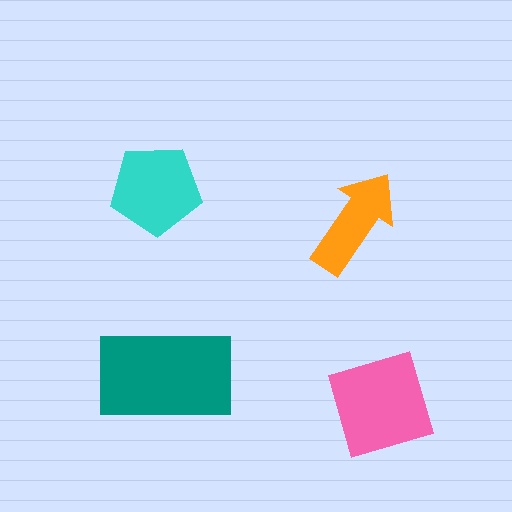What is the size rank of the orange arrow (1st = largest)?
4th.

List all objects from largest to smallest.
The teal rectangle, the pink diamond, the cyan pentagon, the orange arrow.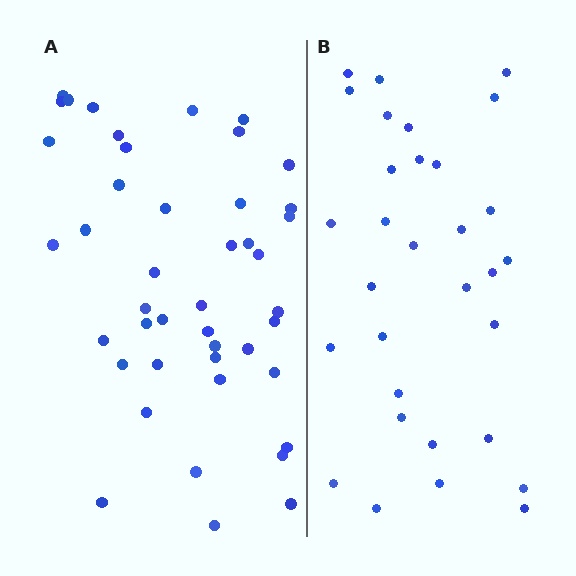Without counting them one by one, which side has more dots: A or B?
Region A (the left region) has more dots.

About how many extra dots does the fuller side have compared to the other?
Region A has approximately 15 more dots than region B.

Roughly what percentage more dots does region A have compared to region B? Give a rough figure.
About 40% more.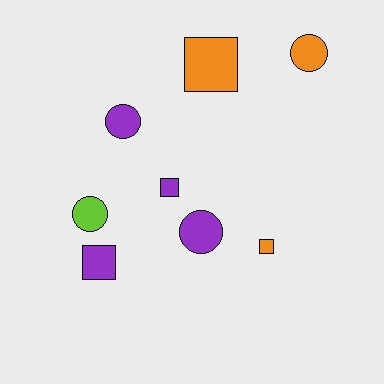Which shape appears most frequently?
Square, with 4 objects.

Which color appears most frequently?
Purple, with 4 objects.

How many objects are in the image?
There are 8 objects.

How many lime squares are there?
There are no lime squares.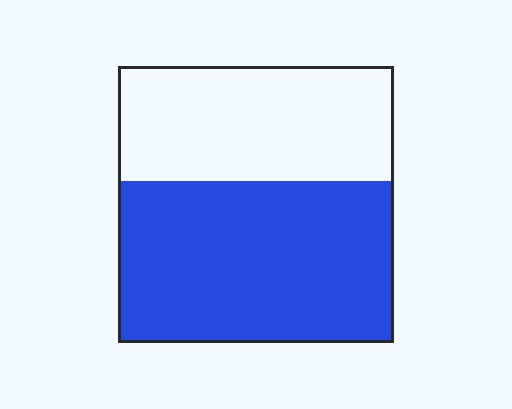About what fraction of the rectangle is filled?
About three fifths (3/5).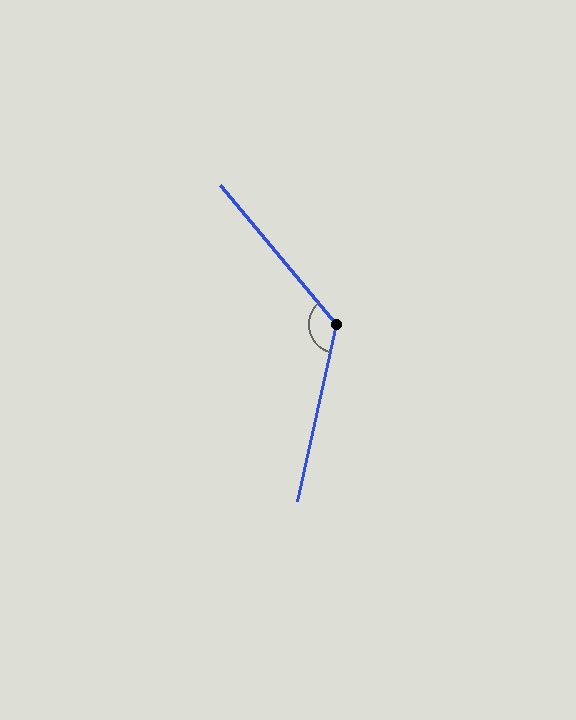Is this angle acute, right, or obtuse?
It is obtuse.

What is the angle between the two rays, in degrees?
Approximately 127 degrees.